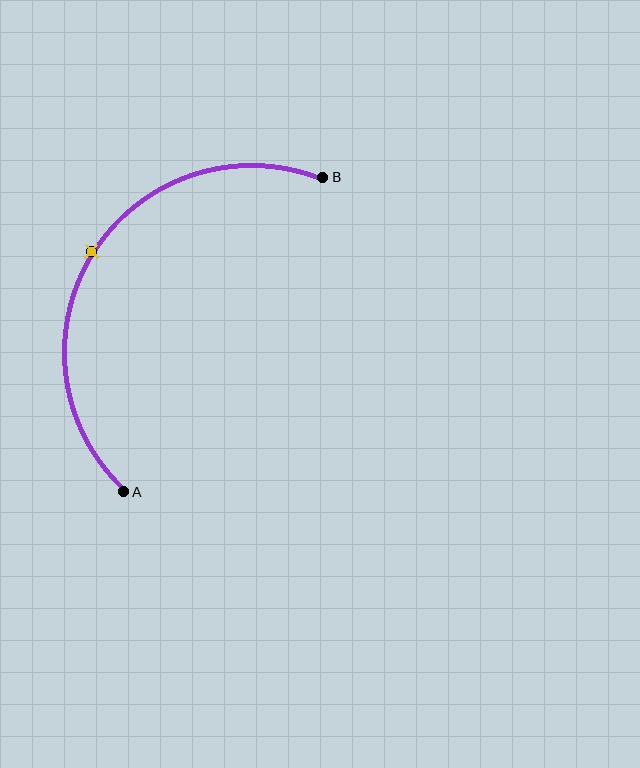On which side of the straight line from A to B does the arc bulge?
The arc bulges to the left of the straight line connecting A and B.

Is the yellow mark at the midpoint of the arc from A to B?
Yes. The yellow mark lies on the arc at equal arc-length from both A and B — it is the arc midpoint.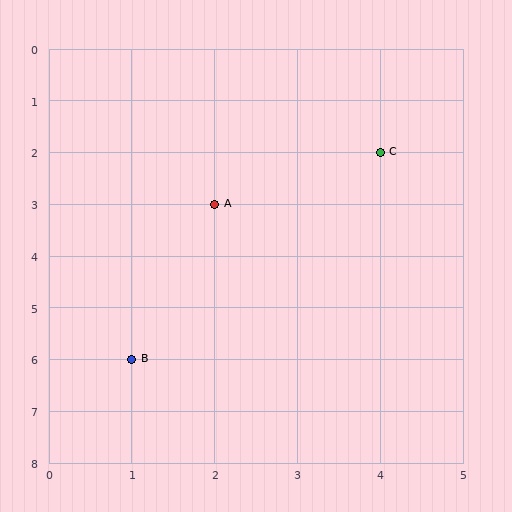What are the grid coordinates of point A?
Point A is at grid coordinates (2, 3).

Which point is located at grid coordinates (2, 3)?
Point A is at (2, 3).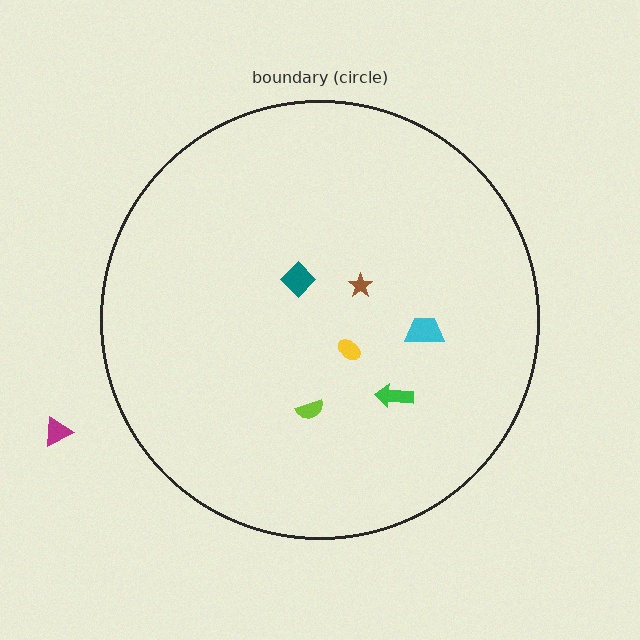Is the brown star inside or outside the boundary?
Inside.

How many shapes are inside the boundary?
6 inside, 1 outside.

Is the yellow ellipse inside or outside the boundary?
Inside.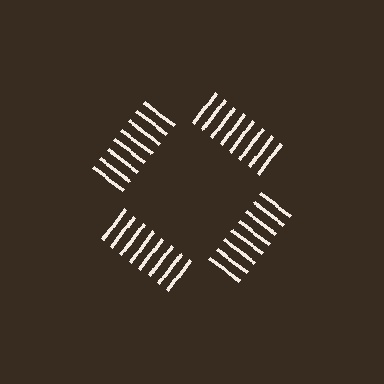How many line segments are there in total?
32 — 8 along each of the 4 edges.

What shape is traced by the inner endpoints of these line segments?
An illusory square — the line segments terminate on its edges but no continuous stroke is drawn.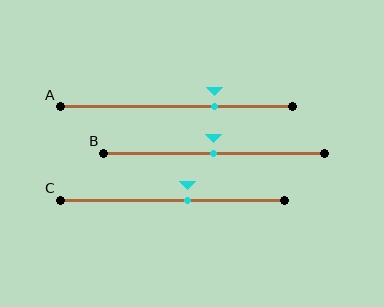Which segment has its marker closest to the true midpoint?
Segment B has its marker closest to the true midpoint.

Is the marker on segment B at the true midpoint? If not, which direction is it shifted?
Yes, the marker on segment B is at the true midpoint.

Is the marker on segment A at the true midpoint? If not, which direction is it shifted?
No, the marker on segment A is shifted to the right by about 16% of the segment length.